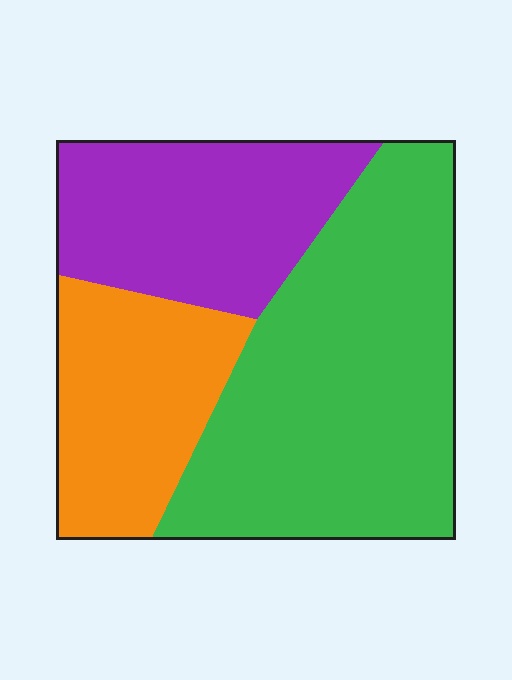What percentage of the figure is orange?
Orange covers around 25% of the figure.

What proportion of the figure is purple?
Purple takes up about one quarter (1/4) of the figure.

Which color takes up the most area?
Green, at roughly 50%.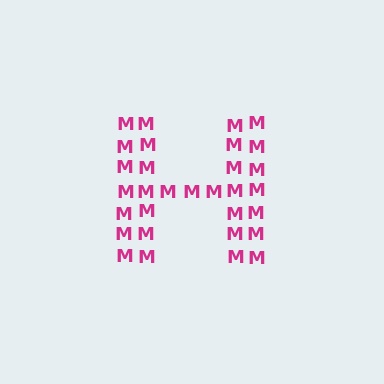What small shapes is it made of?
It is made of small letter M's.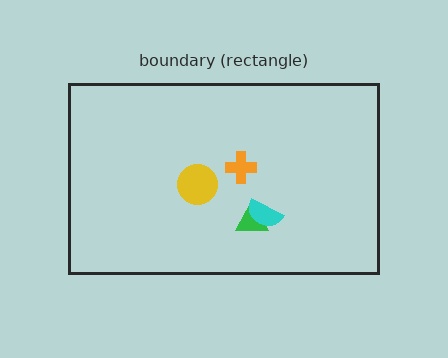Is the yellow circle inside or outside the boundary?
Inside.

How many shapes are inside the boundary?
4 inside, 0 outside.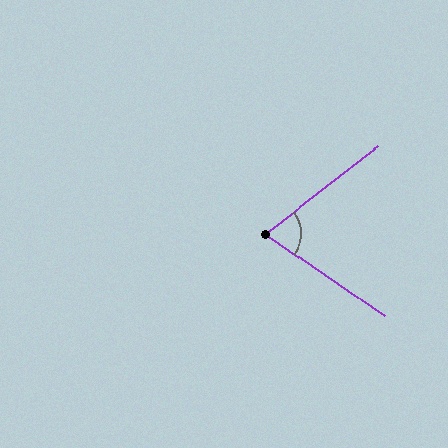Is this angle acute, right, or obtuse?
It is acute.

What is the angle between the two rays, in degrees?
Approximately 72 degrees.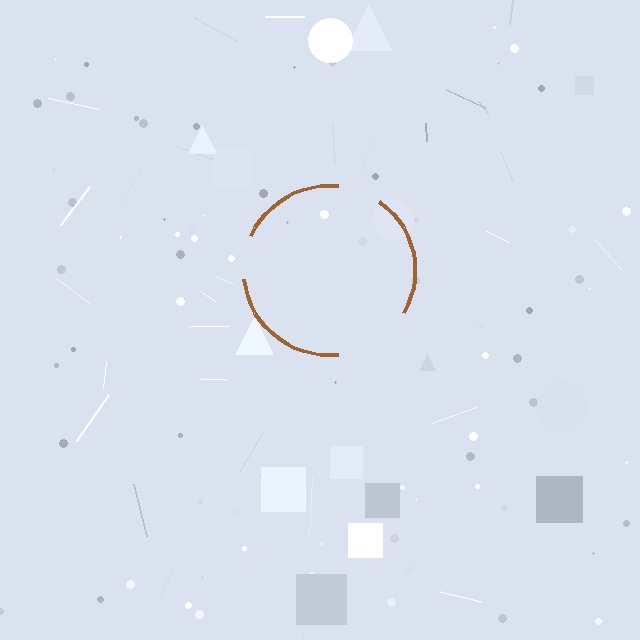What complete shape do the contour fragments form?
The contour fragments form a circle.